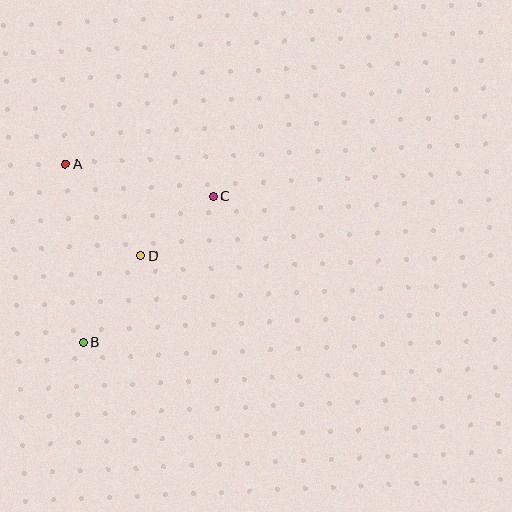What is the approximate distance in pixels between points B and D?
The distance between B and D is approximately 104 pixels.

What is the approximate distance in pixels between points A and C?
The distance between A and C is approximately 151 pixels.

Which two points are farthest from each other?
Points B and C are farthest from each other.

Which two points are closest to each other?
Points C and D are closest to each other.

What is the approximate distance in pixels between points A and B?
The distance between A and B is approximately 179 pixels.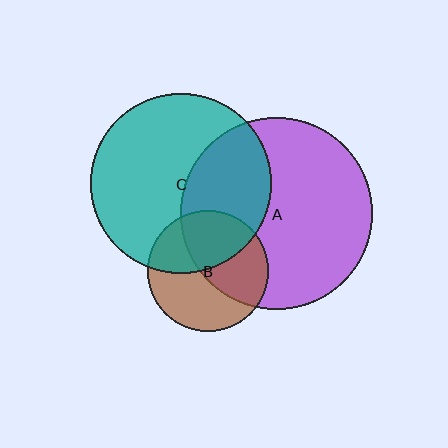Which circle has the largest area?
Circle A (purple).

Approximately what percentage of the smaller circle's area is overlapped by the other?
Approximately 50%.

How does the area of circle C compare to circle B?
Approximately 2.3 times.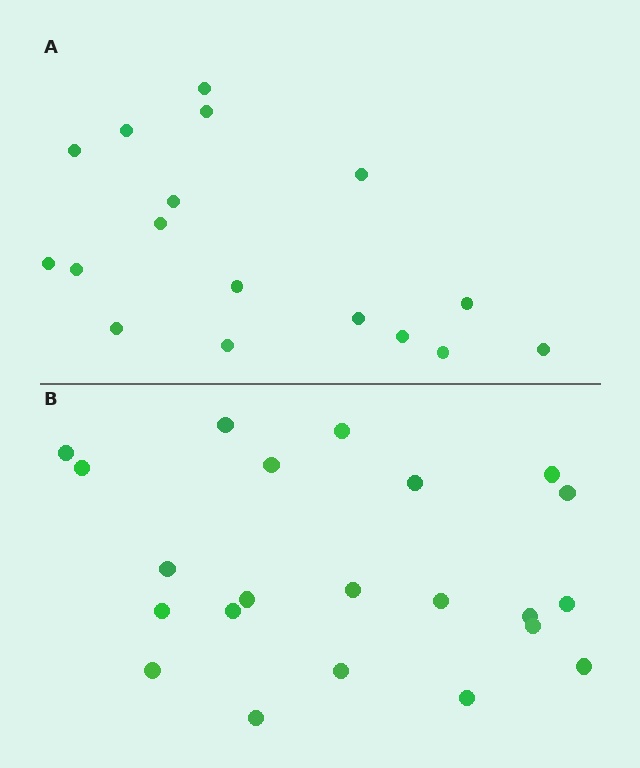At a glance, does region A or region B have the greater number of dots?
Region B (the bottom region) has more dots.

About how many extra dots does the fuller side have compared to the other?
Region B has about 5 more dots than region A.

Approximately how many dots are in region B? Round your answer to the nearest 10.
About 20 dots. (The exact count is 22, which rounds to 20.)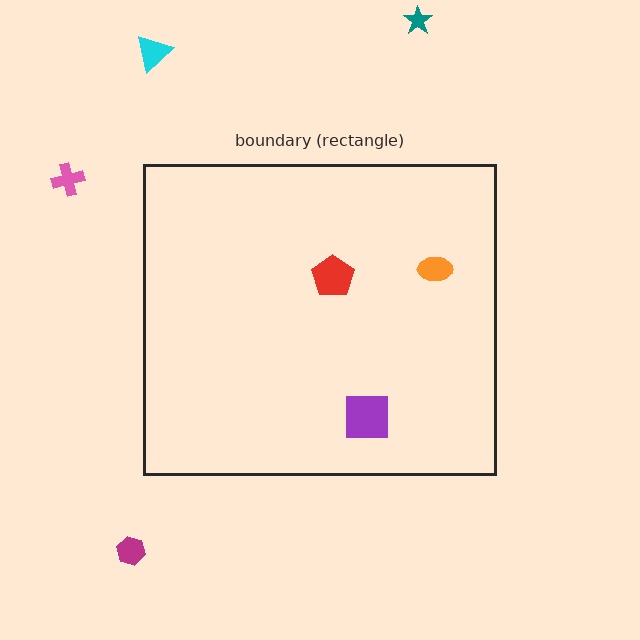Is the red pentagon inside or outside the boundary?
Inside.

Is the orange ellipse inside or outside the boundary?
Inside.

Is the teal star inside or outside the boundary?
Outside.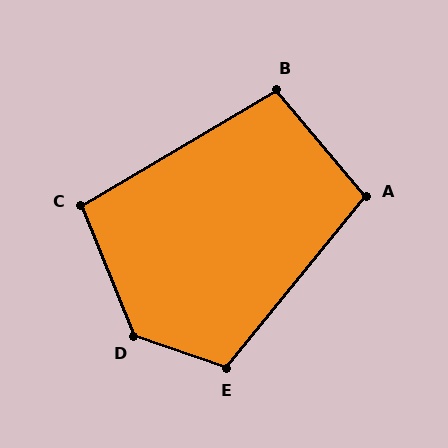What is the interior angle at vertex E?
Approximately 110 degrees (obtuse).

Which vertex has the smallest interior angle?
C, at approximately 99 degrees.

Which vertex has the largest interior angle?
D, at approximately 131 degrees.